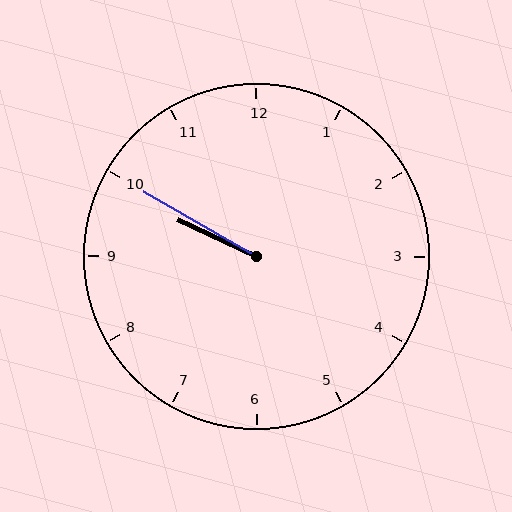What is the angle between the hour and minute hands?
Approximately 5 degrees.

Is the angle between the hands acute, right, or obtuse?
It is acute.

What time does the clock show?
9:50.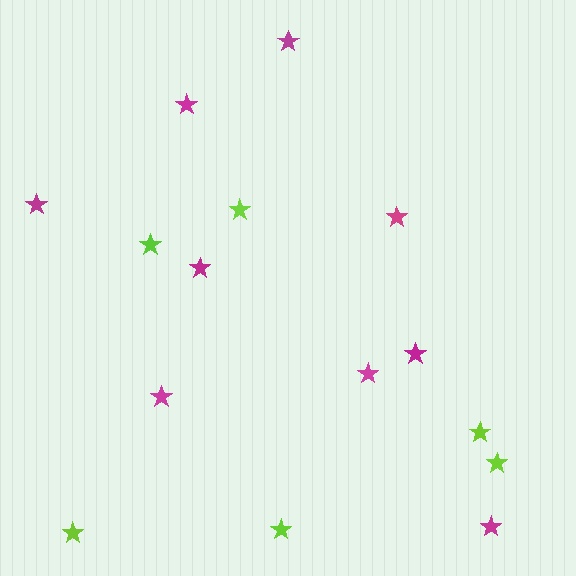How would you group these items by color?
There are 2 groups: one group of magenta stars (9) and one group of lime stars (6).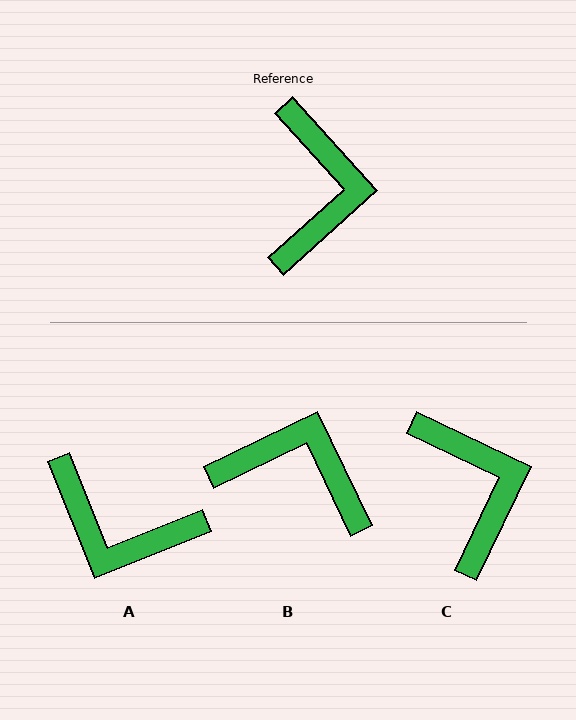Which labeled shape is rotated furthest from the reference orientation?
A, about 110 degrees away.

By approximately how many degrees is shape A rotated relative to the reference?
Approximately 110 degrees clockwise.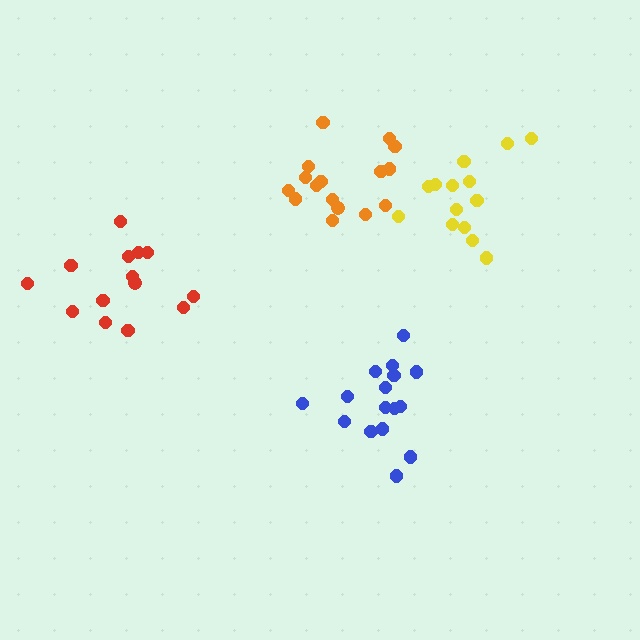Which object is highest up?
The orange cluster is topmost.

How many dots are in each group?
Group 1: 16 dots, Group 2: 16 dots, Group 3: 14 dots, Group 4: 14 dots (60 total).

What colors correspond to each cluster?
The clusters are colored: blue, orange, red, yellow.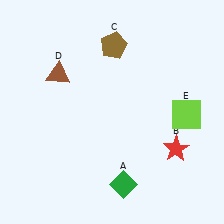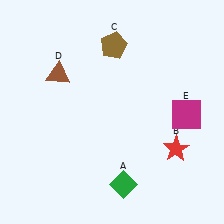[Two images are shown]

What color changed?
The square (E) changed from lime in Image 1 to magenta in Image 2.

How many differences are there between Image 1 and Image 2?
There is 1 difference between the two images.